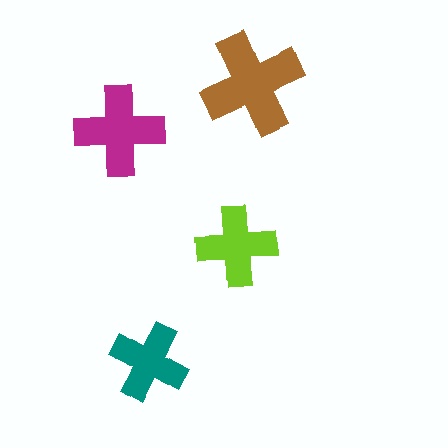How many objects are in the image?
There are 4 objects in the image.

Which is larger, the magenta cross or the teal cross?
The magenta one.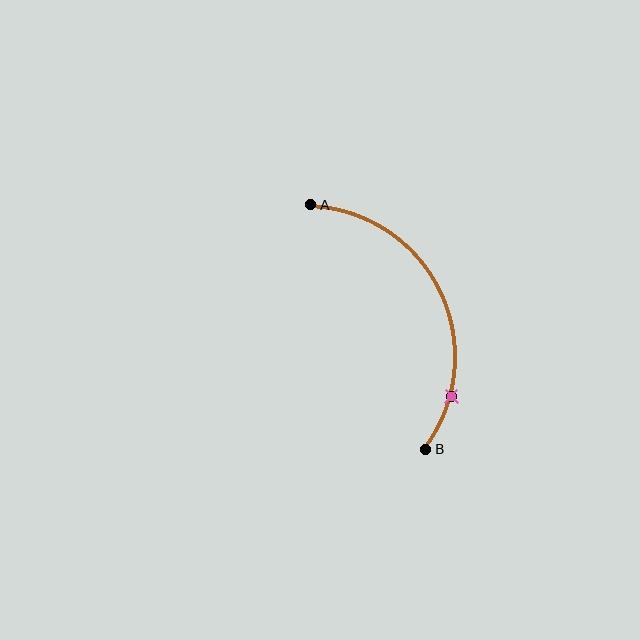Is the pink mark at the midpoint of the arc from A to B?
No. The pink mark lies on the arc but is closer to endpoint B. The arc midpoint would be at the point on the curve equidistant along the arc from both A and B.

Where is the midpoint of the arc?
The arc midpoint is the point on the curve farthest from the straight line joining A and B. It sits to the right of that line.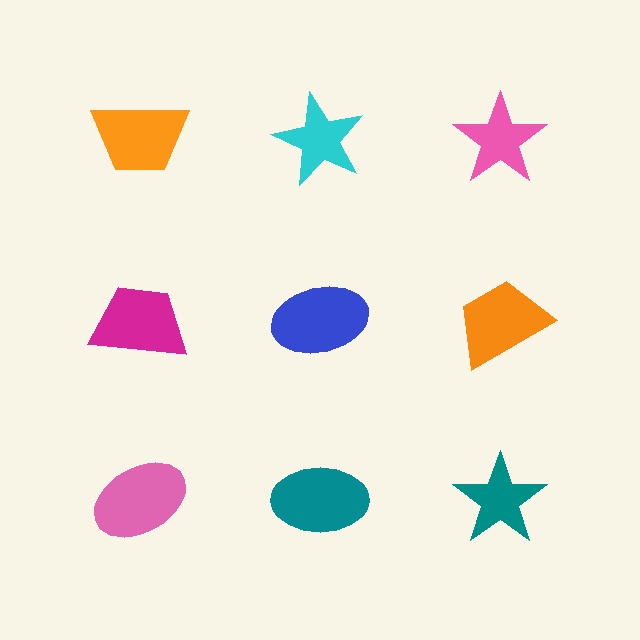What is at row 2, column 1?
A magenta trapezoid.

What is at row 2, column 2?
A blue ellipse.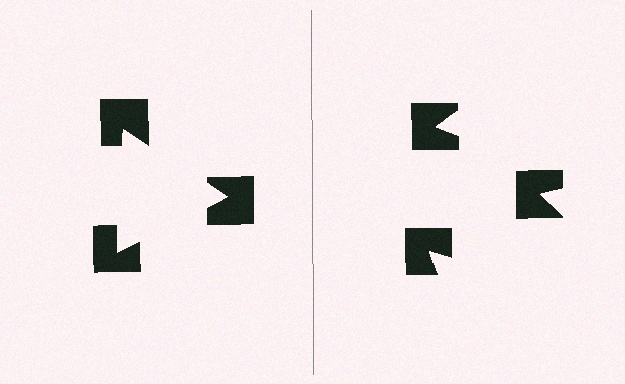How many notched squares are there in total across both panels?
6 — 3 on each side.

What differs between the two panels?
The notched squares are positioned identically on both sides; only the wedge orientations differ. On the left they align to a triangle; on the right they are misaligned.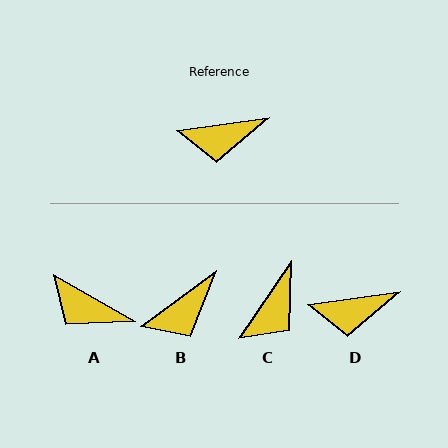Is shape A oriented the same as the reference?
No, it is off by about 38 degrees.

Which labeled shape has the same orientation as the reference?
D.